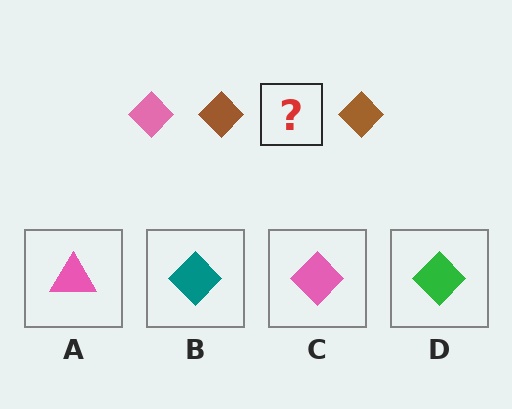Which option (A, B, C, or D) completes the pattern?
C.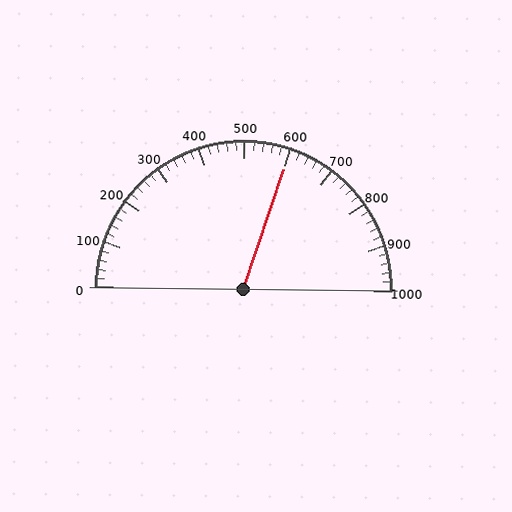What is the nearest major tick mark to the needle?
The nearest major tick mark is 600.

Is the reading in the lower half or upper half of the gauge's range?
The reading is in the upper half of the range (0 to 1000).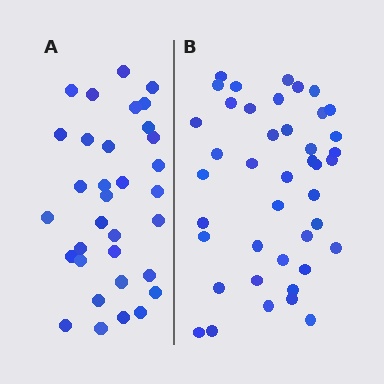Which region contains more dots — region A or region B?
Region B (the right region) has more dots.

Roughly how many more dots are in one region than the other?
Region B has roughly 8 or so more dots than region A.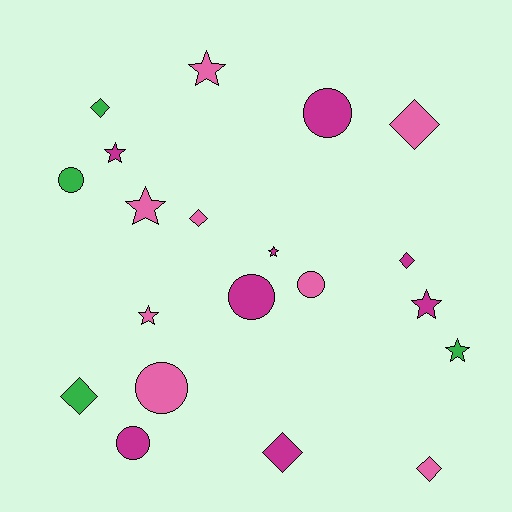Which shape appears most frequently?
Star, with 7 objects.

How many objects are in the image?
There are 20 objects.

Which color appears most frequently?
Magenta, with 8 objects.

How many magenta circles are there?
There are 3 magenta circles.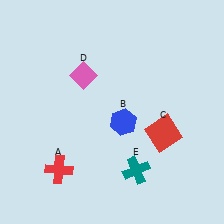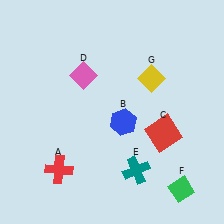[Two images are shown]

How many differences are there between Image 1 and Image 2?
There are 2 differences between the two images.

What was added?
A green diamond (F), a yellow diamond (G) were added in Image 2.